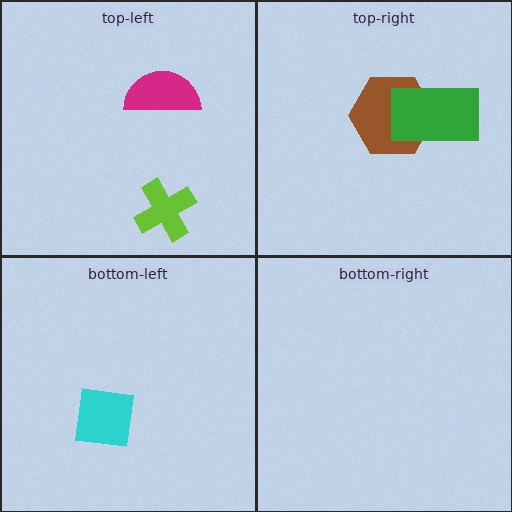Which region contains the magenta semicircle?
The top-left region.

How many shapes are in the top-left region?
2.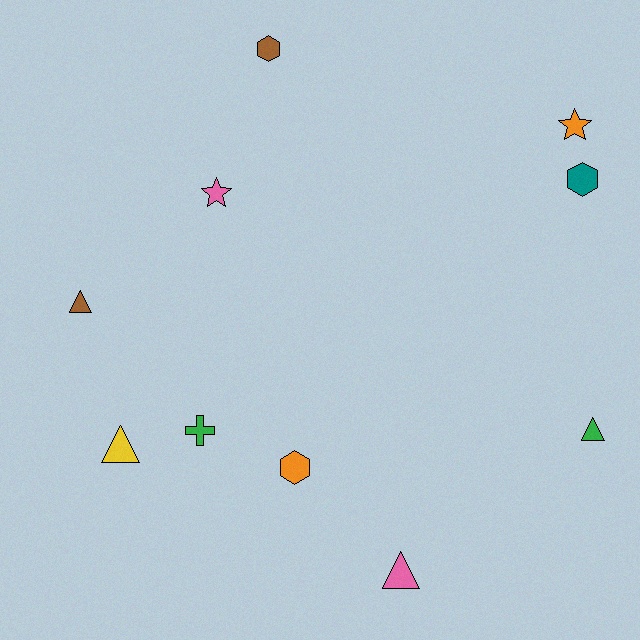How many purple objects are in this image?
There are no purple objects.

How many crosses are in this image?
There is 1 cross.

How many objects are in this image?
There are 10 objects.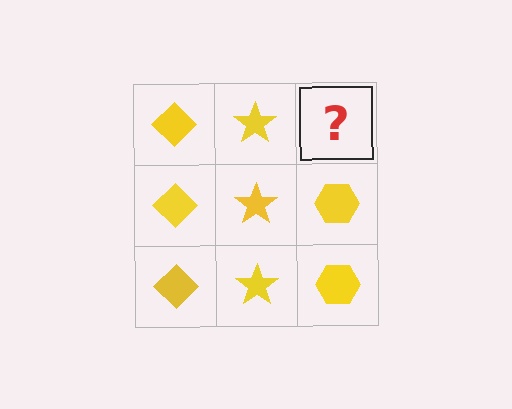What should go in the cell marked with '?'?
The missing cell should contain a yellow hexagon.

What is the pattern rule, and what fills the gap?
The rule is that each column has a consistent shape. The gap should be filled with a yellow hexagon.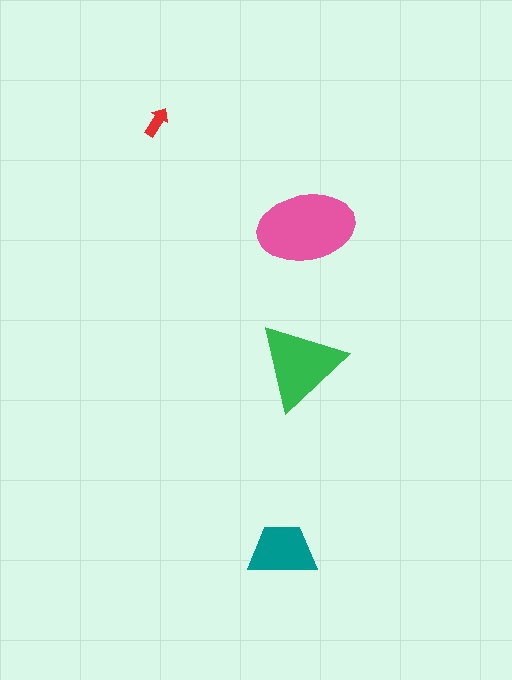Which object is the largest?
The pink ellipse.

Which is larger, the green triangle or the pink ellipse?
The pink ellipse.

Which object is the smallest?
The red arrow.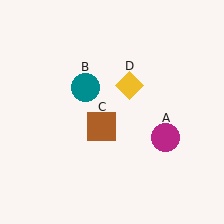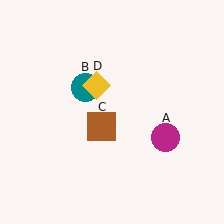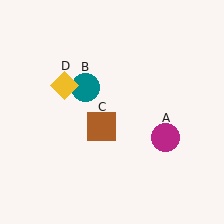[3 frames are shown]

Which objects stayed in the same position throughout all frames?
Magenta circle (object A) and teal circle (object B) and brown square (object C) remained stationary.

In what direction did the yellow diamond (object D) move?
The yellow diamond (object D) moved left.